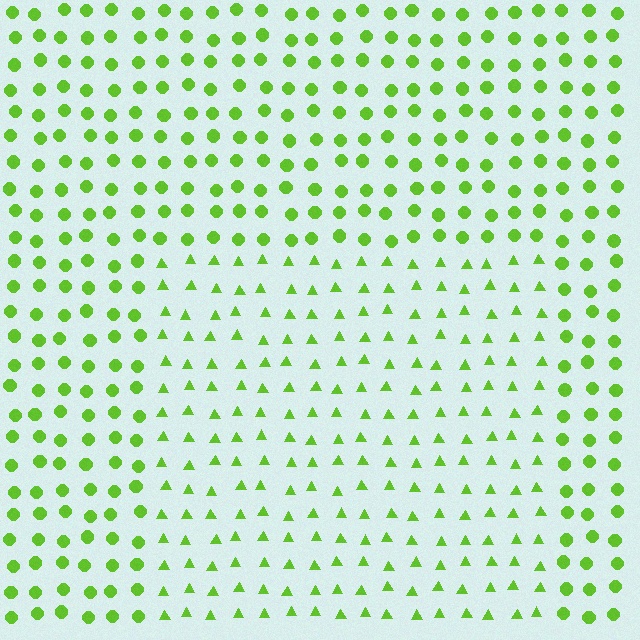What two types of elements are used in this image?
The image uses triangles inside the rectangle region and circles outside it.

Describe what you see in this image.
The image is filled with small lime elements arranged in a uniform grid. A rectangle-shaped region contains triangles, while the surrounding area contains circles. The boundary is defined purely by the change in element shape.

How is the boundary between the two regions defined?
The boundary is defined by a change in element shape: triangles inside vs. circles outside. All elements share the same color and spacing.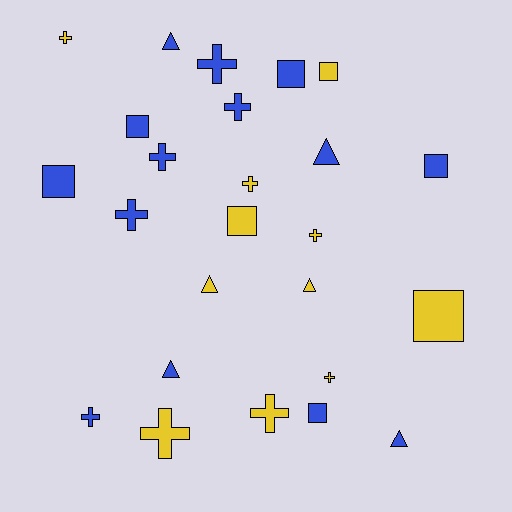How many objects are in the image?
There are 25 objects.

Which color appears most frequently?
Blue, with 14 objects.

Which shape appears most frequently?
Cross, with 11 objects.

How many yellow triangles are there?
There are 2 yellow triangles.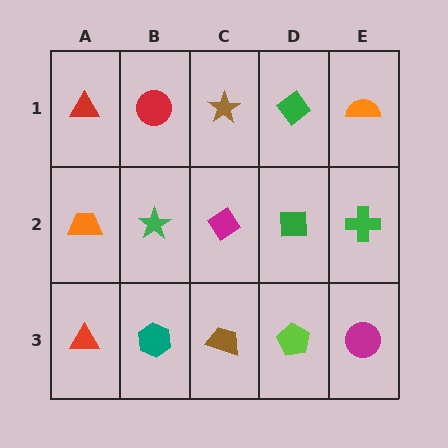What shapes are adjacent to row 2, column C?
A brown star (row 1, column C), a brown trapezoid (row 3, column C), a green star (row 2, column B), a green square (row 2, column D).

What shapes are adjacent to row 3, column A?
An orange trapezoid (row 2, column A), a teal hexagon (row 3, column B).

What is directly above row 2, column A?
A red triangle.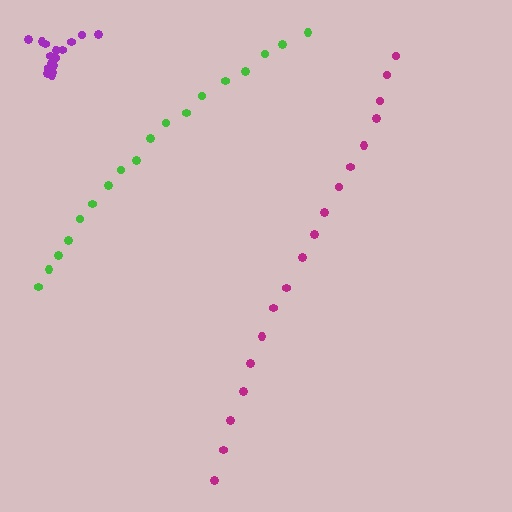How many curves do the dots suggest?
There are 3 distinct paths.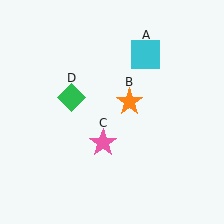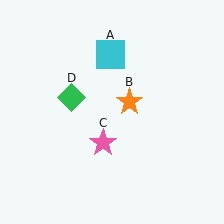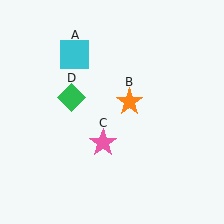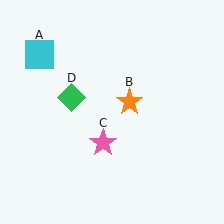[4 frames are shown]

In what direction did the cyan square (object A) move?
The cyan square (object A) moved left.